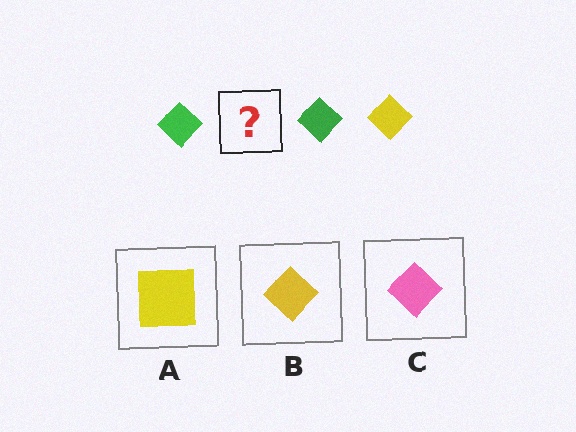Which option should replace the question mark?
Option B.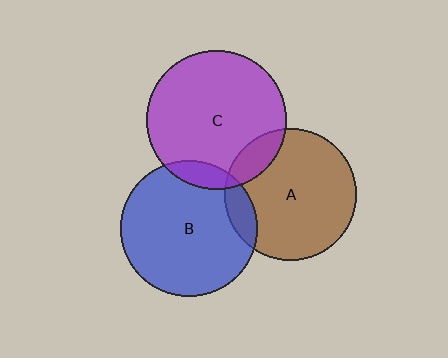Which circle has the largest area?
Circle C (purple).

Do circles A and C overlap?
Yes.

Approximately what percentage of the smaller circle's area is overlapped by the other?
Approximately 15%.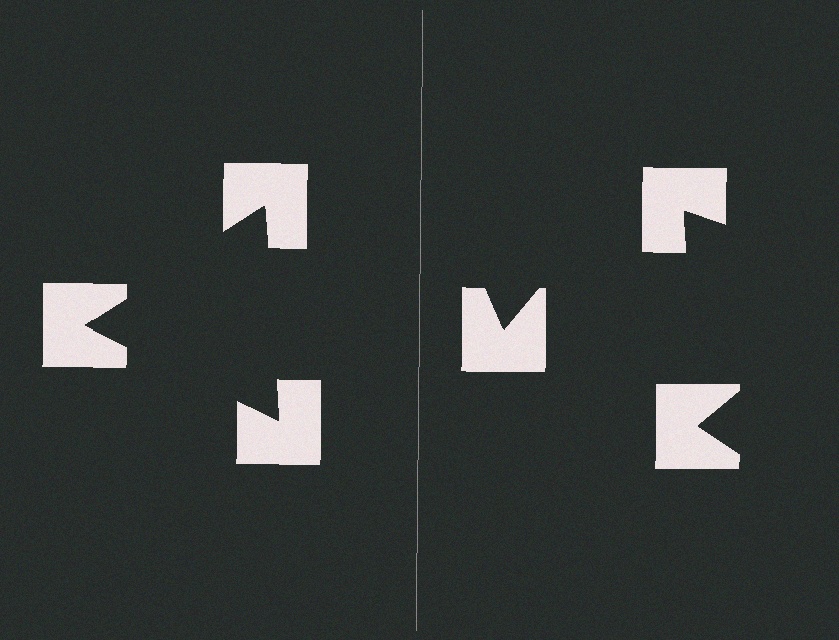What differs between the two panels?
The notched squares are positioned identically on both sides; only the wedge orientations differ. On the left they align to a triangle; on the right they are misaligned.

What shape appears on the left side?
An illusory triangle.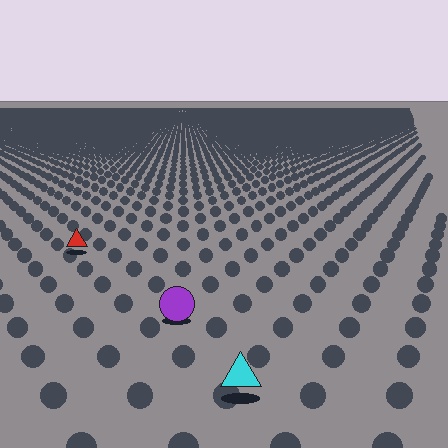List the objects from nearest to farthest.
From nearest to farthest: the cyan triangle, the purple circle, the red triangle.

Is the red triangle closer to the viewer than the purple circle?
No. The purple circle is closer — you can tell from the texture gradient: the ground texture is coarser near it.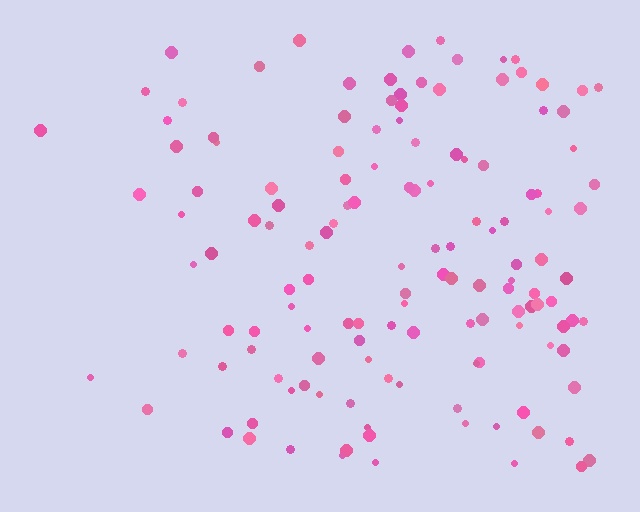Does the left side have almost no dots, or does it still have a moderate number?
Still a moderate number, just noticeably fewer than the right.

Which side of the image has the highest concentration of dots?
The right.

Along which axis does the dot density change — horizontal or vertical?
Horizontal.